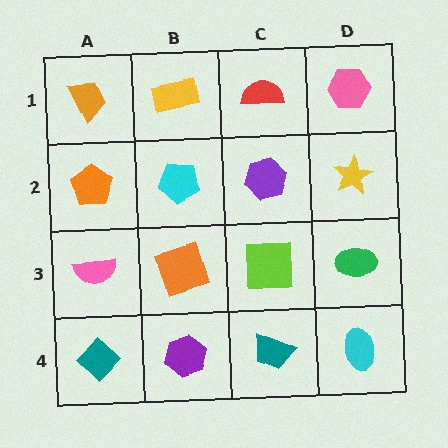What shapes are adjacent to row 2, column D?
A pink hexagon (row 1, column D), a green ellipse (row 3, column D), a purple hexagon (row 2, column C).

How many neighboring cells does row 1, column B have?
3.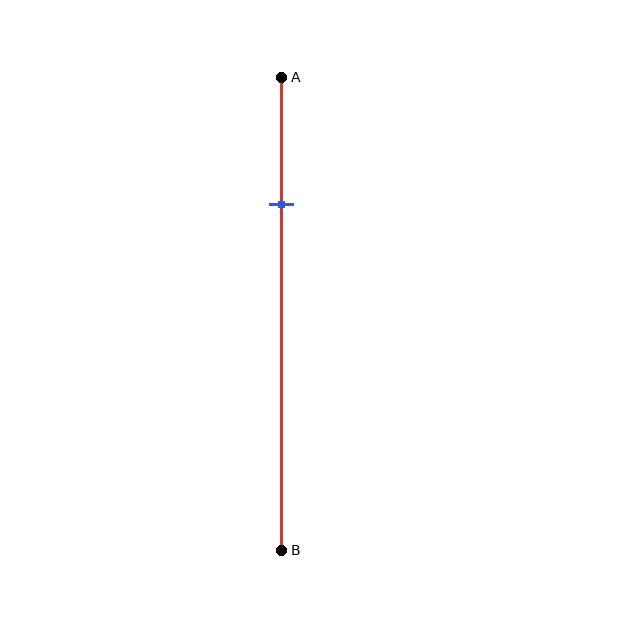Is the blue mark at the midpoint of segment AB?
No, the mark is at about 25% from A, not at the 50% midpoint.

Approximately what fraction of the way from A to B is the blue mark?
The blue mark is approximately 25% of the way from A to B.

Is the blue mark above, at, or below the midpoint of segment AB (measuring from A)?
The blue mark is above the midpoint of segment AB.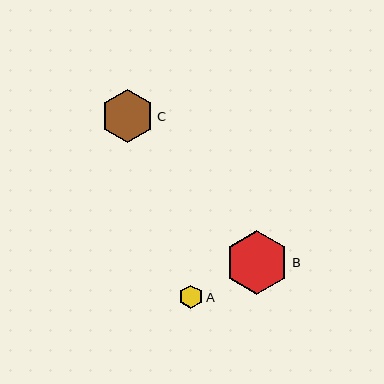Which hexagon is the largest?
Hexagon B is the largest with a size of approximately 64 pixels.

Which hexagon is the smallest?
Hexagon A is the smallest with a size of approximately 23 pixels.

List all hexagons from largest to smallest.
From largest to smallest: B, C, A.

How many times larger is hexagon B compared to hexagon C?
Hexagon B is approximately 1.2 times the size of hexagon C.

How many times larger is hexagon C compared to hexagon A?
Hexagon C is approximately 2.3 times the size of hexagon A.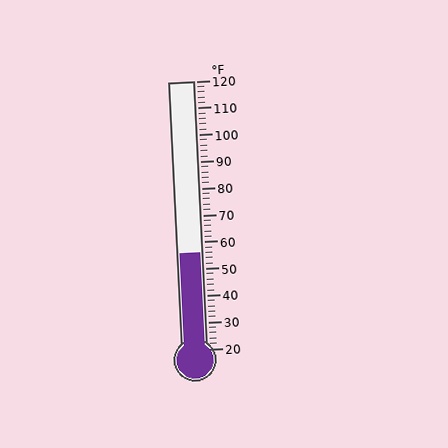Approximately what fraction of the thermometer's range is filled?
The thermometer is filled to approximately 35% of its range.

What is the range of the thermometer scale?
The thermometer scale ranges from 20°F to 120°F.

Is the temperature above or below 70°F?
The temperature is below 70°F.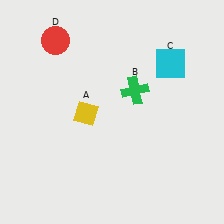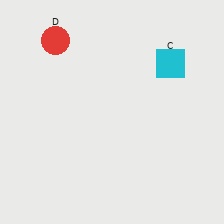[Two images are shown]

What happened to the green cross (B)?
The green cross (B) was removed in Image 2. It was in the top-right area of Image 1.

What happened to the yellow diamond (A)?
The yellow diamond (A) was removed in Image 2. It was in the bottom-left area of Image 1.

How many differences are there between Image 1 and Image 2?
There are 2 differences between the two images.